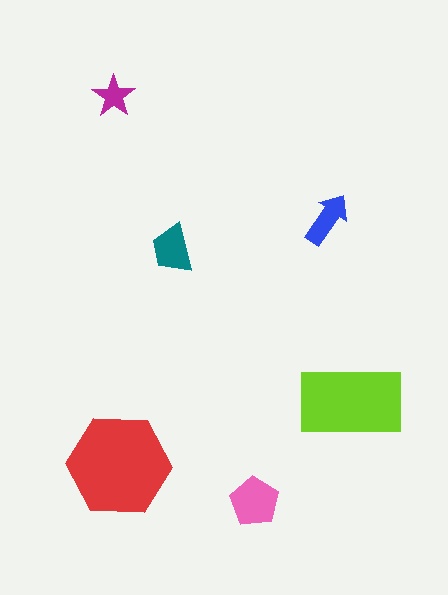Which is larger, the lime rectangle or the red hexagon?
The red hexagon.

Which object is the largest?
The red hexagon.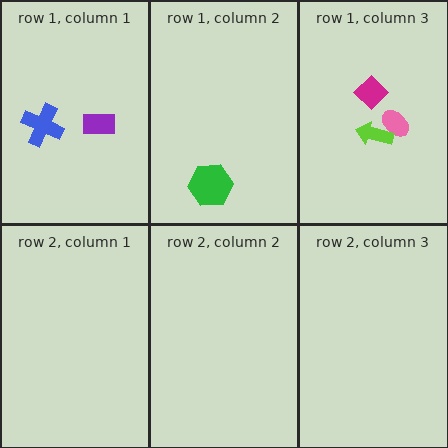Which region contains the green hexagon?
The row 1, column 2 region.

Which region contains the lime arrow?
The row 1, column 3 region.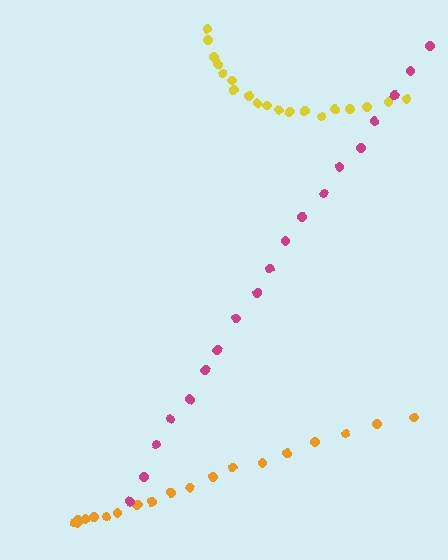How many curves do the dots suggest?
There are 3 distinct paths.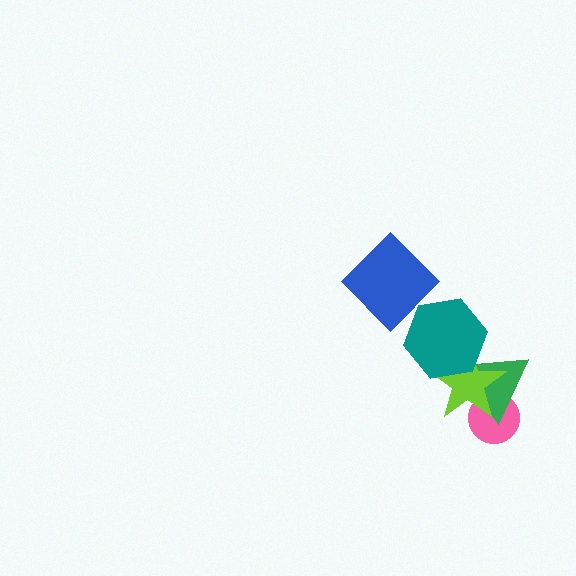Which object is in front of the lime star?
The teal hexagon is in front of the lime star.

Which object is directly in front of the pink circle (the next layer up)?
The green triangle is directly in front of the pink circle.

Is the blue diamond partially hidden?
Yes, it is partially covered by another shape.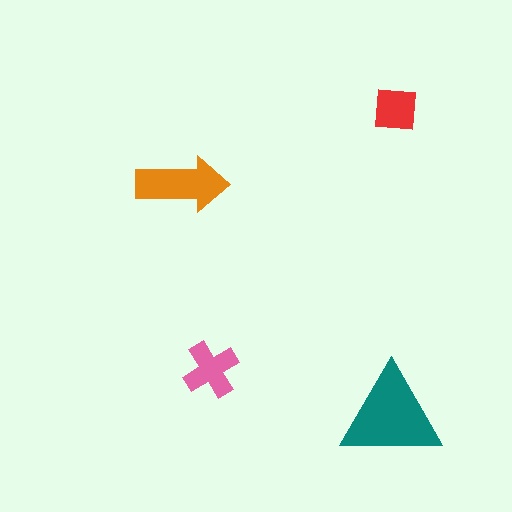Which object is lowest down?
The teal triangle is bottommost.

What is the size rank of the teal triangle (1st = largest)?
1st.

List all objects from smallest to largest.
The red square, the pink cross, the orange arrow, the teal triangle.